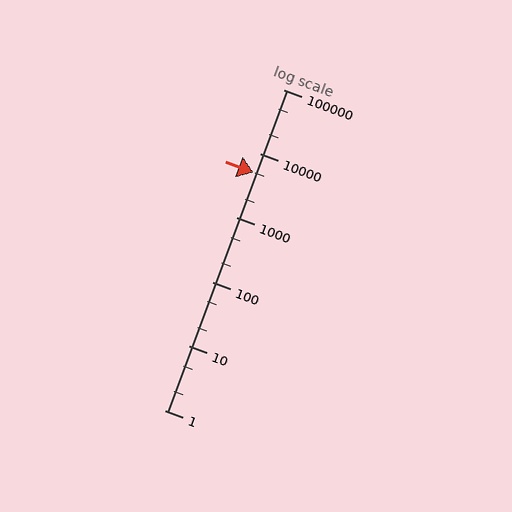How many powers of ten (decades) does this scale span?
The scale spans 5 decades, from 1 to 100000.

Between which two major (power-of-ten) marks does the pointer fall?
The pointer is between 1000 and 10000.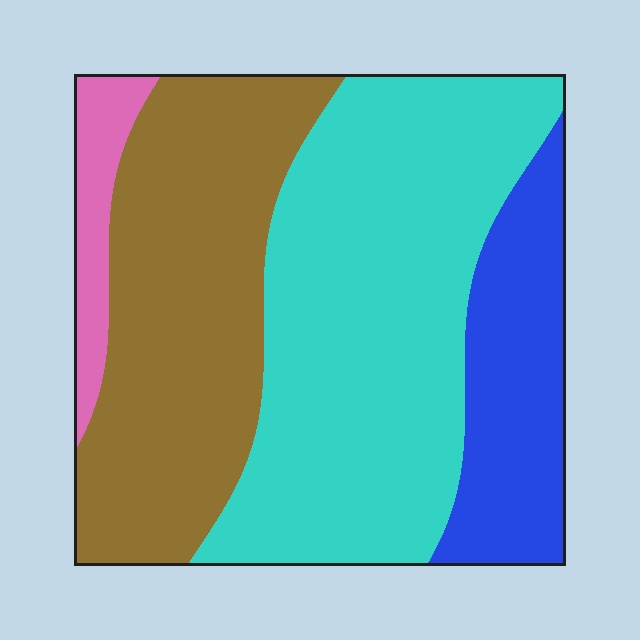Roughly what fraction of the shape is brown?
Brown covers 33% of the shape.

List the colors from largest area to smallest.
From largest to smallest: cyan, brown, blue, pink.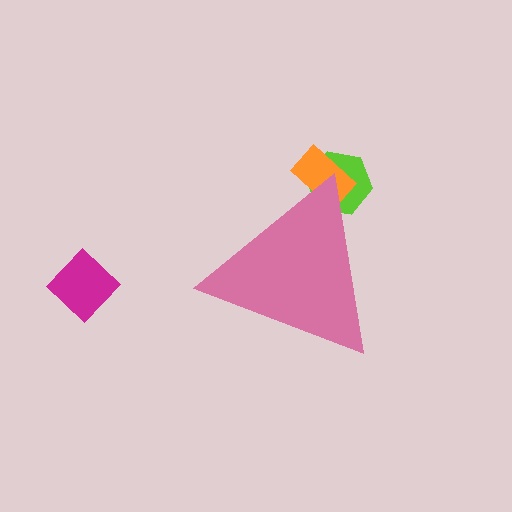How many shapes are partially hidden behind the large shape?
2 shapes are partially hidden.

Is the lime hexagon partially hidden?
Yes, the lime hexagon is partially hidden behind the pink triangle.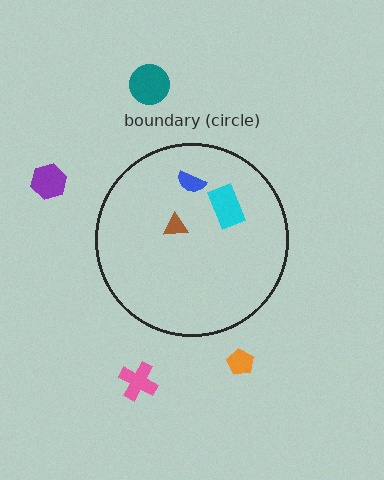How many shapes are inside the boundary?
3 inside, 4 outside.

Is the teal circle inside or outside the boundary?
Outside.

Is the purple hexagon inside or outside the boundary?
Outside.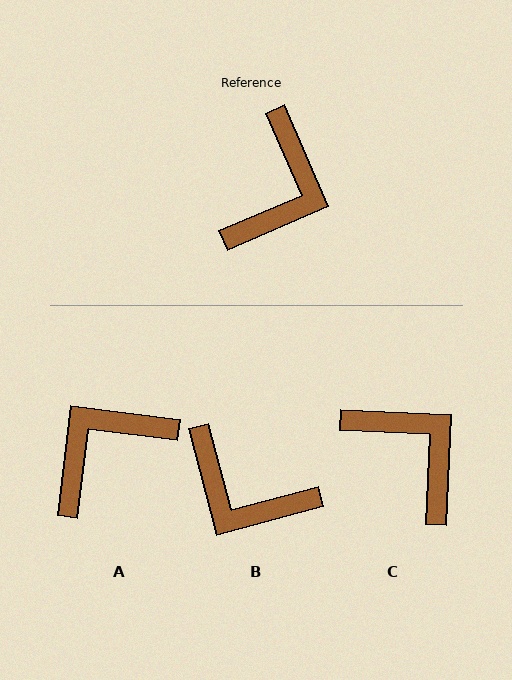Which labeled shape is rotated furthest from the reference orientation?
A, about 150 degrees away.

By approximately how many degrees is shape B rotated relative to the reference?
Approximately 98 degrees clockwise.